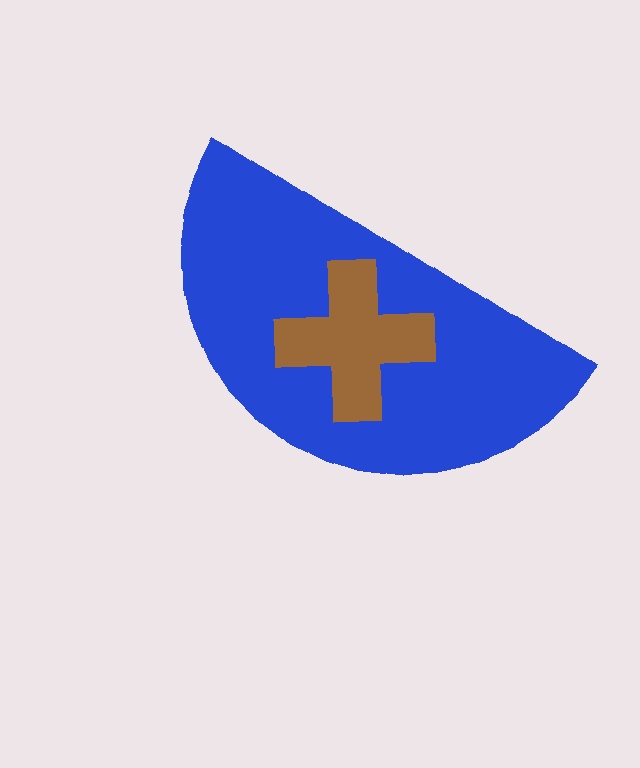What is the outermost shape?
The blue semicircle.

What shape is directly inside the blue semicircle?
The brown cross.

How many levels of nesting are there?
2.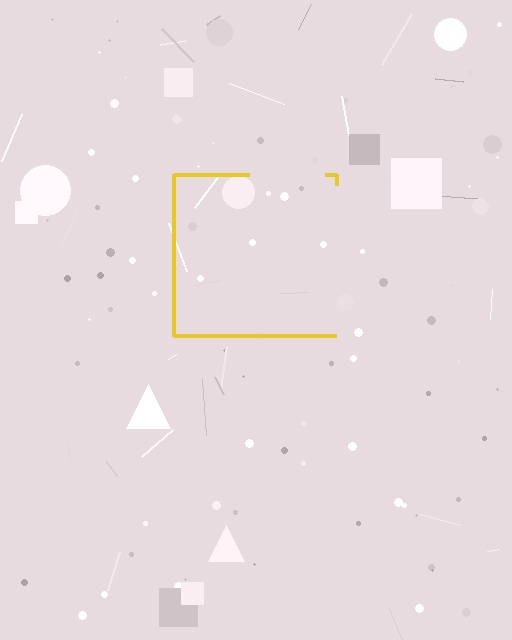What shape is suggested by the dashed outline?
The dashed outline suggests a square.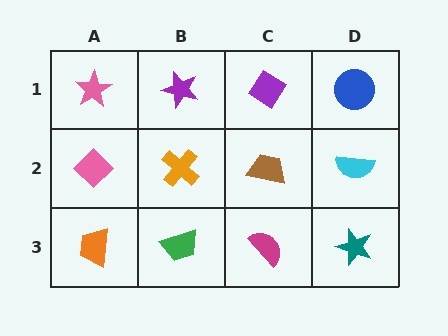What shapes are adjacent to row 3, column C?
A brown trapezoid (row 2, column C), a green trapezoid (row 3, column B), a teal star (row 3, column D).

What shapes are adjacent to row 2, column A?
A pink star (row 1, column A), an orange trapezoid (row 3, column A), an orange cross (row 2, column B).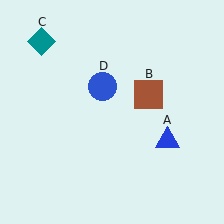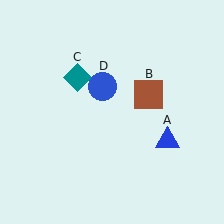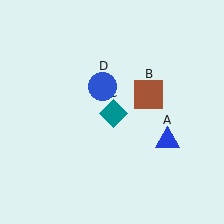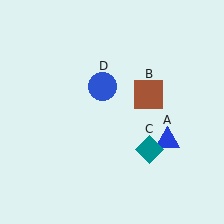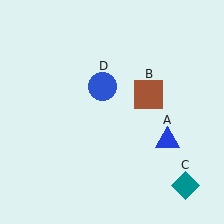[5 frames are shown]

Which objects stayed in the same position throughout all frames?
Blue triangle (object A) and brown square (object B) and blue circle (object D) remained stationary.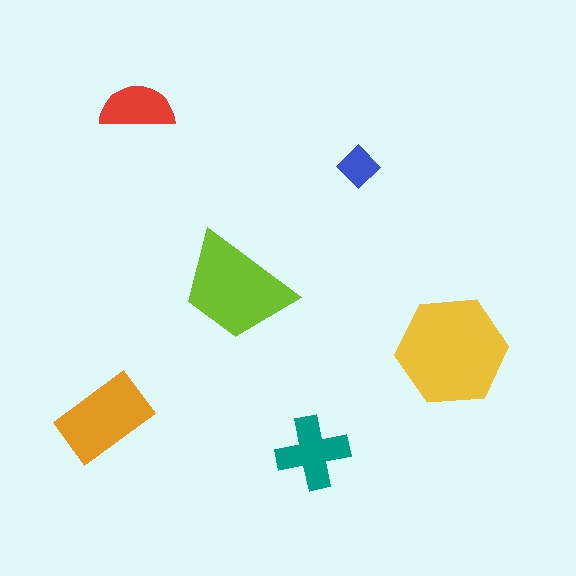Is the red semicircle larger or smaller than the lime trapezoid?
Smaller.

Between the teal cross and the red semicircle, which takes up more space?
The teal cross.